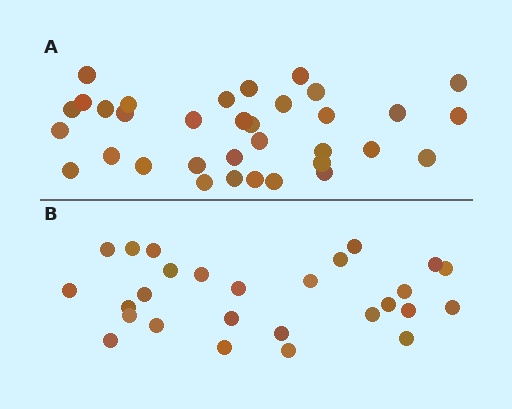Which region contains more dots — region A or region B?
Region A (the top region) has more dots.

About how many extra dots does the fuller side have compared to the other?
Region A has roughly 8 or so more dots than region B.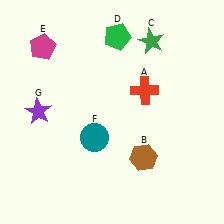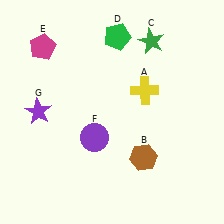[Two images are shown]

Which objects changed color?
A changed from red to yellow. F changed from teal to purple.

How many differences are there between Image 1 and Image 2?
There are 2 differences between the two images.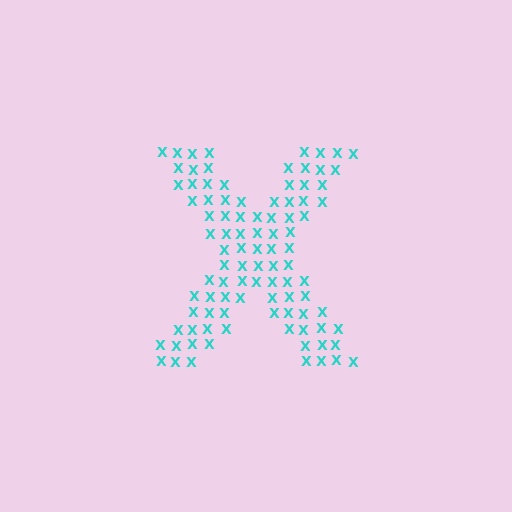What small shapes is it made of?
It is made of small letter X's.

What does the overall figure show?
The overall figure shows the letter X.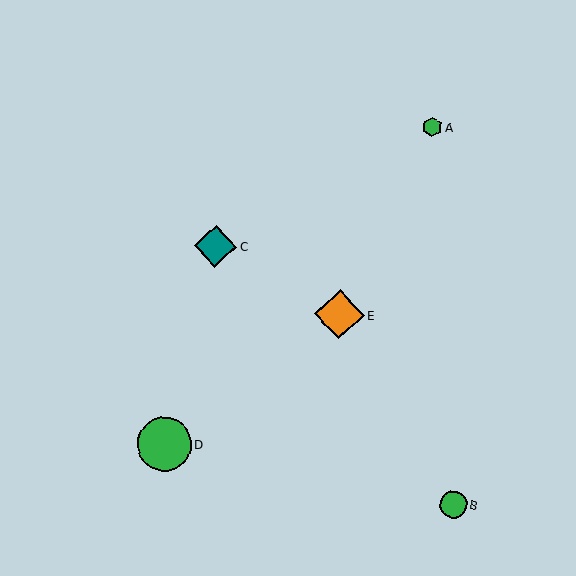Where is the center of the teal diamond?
The center of the teal diamond is at (216, 246).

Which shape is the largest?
The green circle (labeled D) is the largest.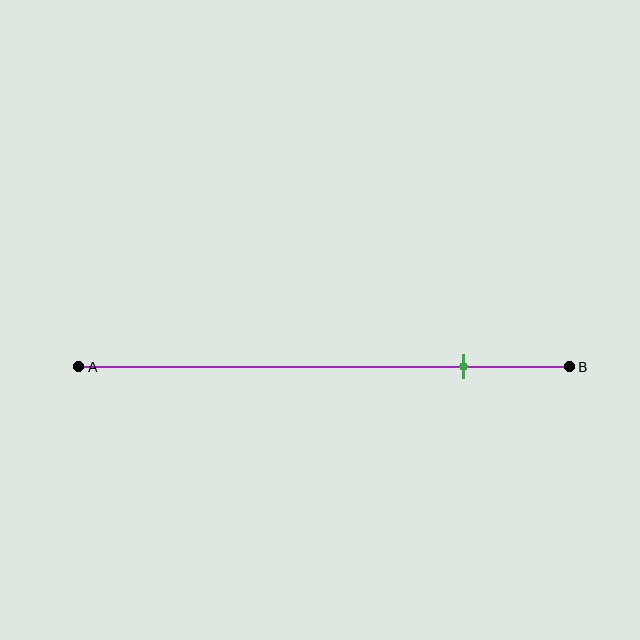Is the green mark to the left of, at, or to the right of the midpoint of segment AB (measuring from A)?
The green mark is to the right of the midpoint of segment AB.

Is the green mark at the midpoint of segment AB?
No, the mark is at about 80% from A, not at the 50% midpoint.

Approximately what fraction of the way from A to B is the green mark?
The green mark is approximately 80% of the way from A to B.